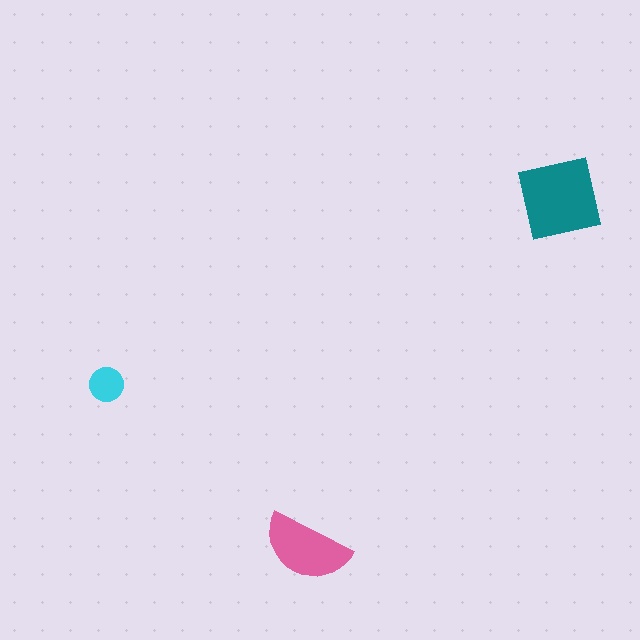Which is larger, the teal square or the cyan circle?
The teal square.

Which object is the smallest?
The cyan circle.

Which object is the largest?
The teal square.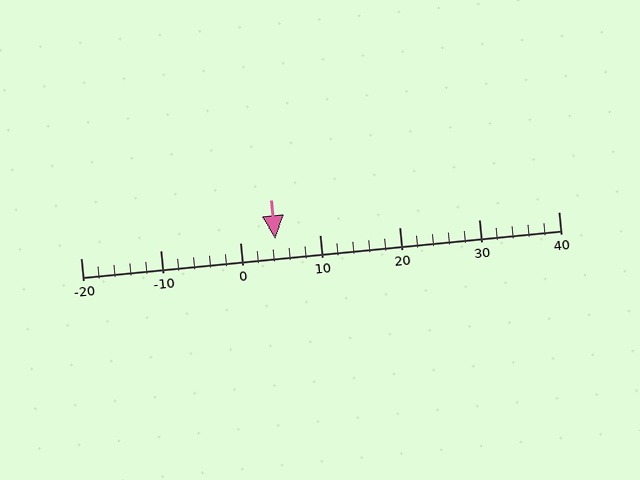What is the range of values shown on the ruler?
The ruler shows values from -20 to 40.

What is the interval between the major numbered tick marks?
The major tick marks are spaced 10 units apart.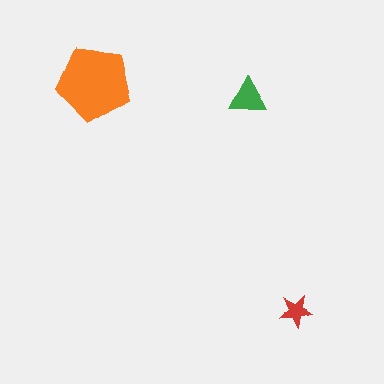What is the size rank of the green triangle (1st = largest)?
2nd.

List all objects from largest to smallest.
The orange pentagon, the green triangle, the red star.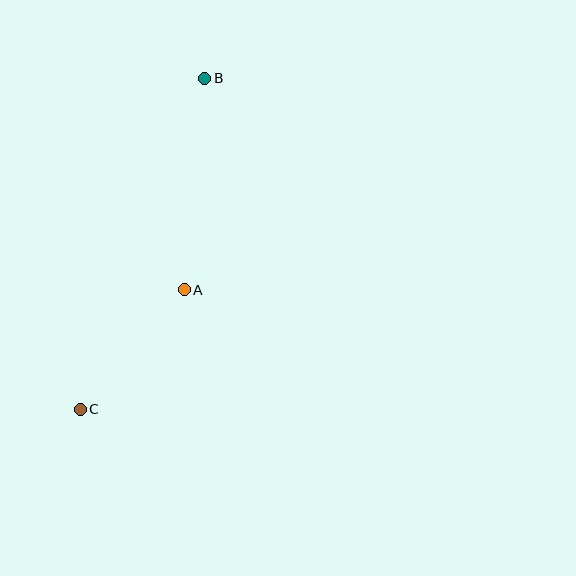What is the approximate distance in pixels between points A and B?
The distance between A and B is approximately 212 pixels.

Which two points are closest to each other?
Points A and C are closest to each other.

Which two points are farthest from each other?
Points B and C are farthest from each other.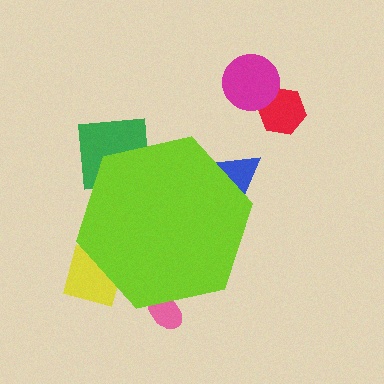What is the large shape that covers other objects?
A lime hexagon.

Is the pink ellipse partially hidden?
Yes, the pink ellipse is partially hidden behind the lime hexagon.